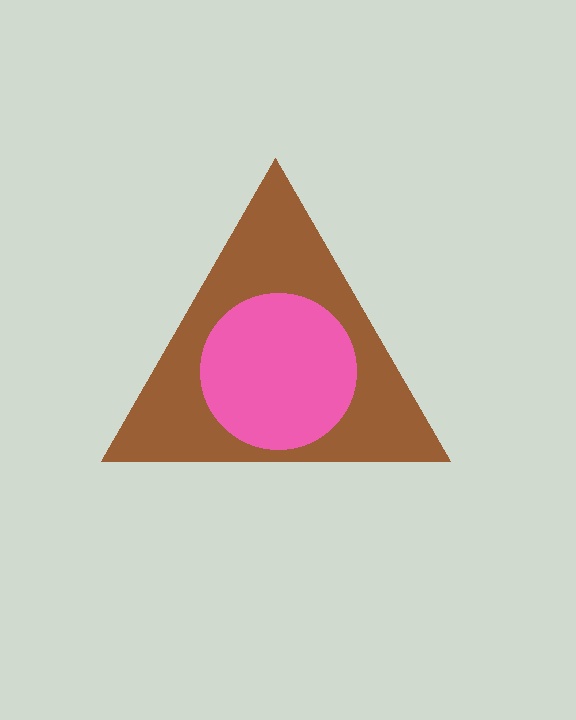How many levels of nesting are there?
2.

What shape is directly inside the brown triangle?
The pink circle.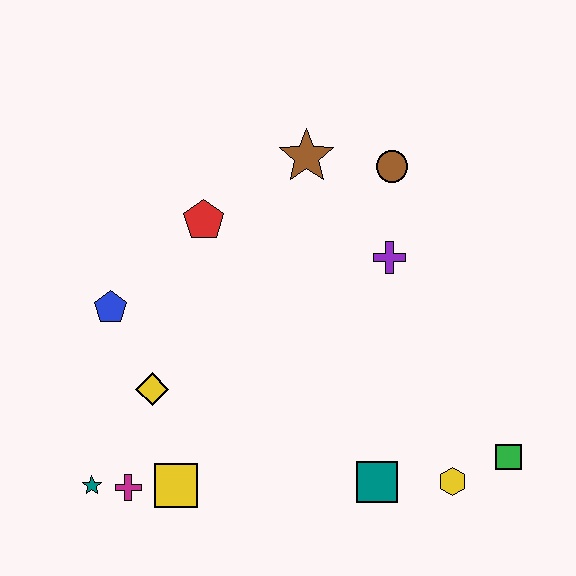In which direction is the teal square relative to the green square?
The teal square is to the left of the green square.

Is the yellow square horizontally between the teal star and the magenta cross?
No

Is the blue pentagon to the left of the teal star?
No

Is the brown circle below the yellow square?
No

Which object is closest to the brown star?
The brown circle is closest to the brown star.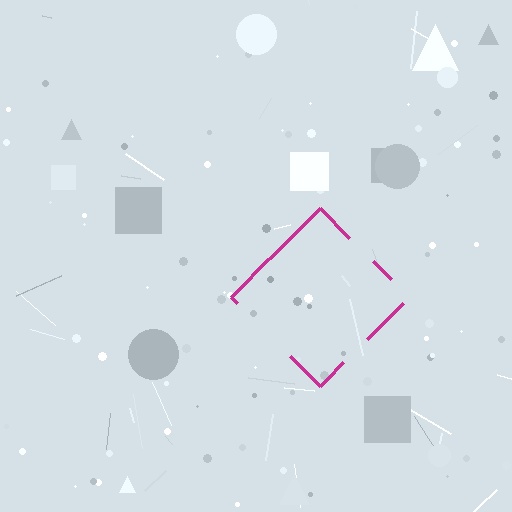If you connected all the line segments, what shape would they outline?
They would outline a diamond.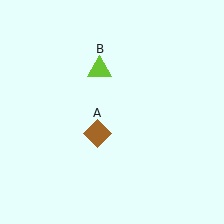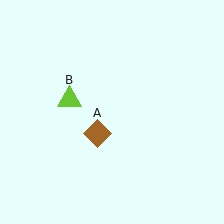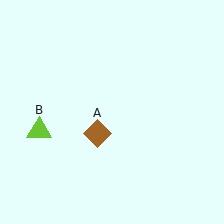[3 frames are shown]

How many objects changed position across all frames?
1 object changed position: lime triangle (object B).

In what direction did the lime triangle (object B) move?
The lime triangle (object B) moved down and to the left.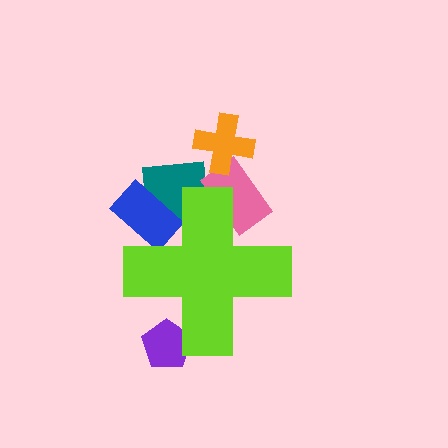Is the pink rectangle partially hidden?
Yes, the pink rectangle is partially hidden behind the lime cross.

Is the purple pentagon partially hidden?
Yes, the purple pentagon is partially hidden behind the lime cross.